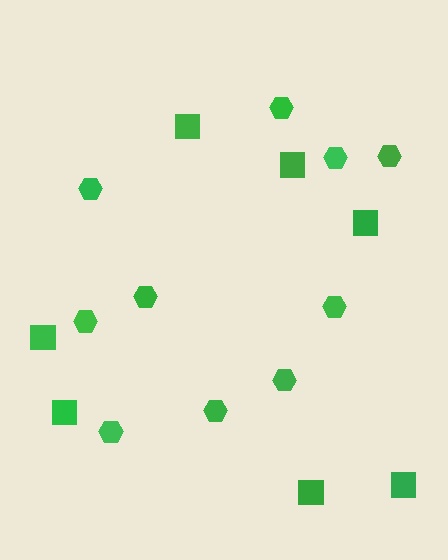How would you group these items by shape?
There are 2 groups: one group of squares (7) and one group of hexagons (10).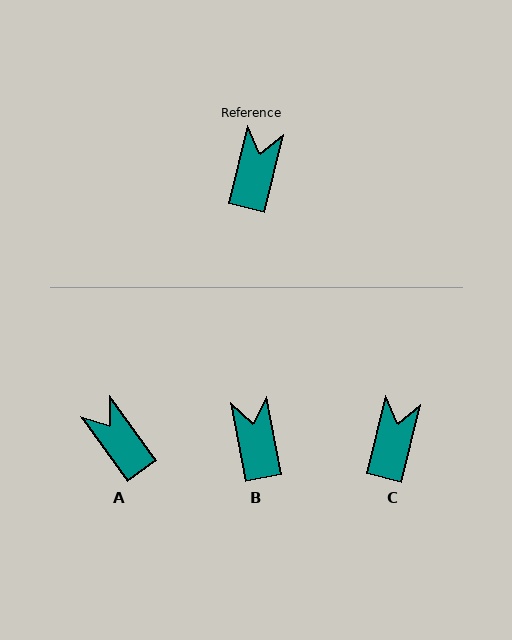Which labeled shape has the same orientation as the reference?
C.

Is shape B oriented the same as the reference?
No, it is off by about 24 degrees.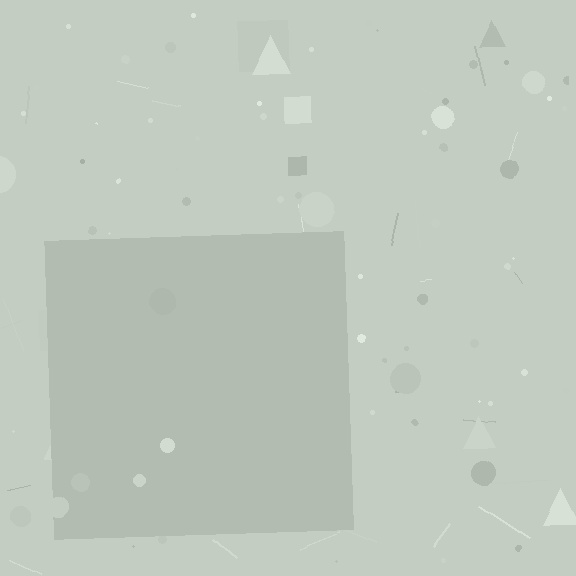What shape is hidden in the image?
A square is hidden in the image.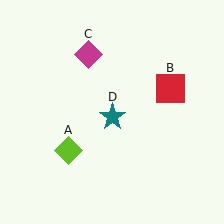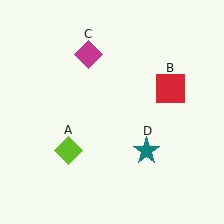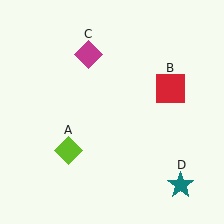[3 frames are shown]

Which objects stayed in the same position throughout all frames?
Lime diamond (object A) and red square (object B) and magenta diamond (object C) remained stationary.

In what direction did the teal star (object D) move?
The teal star (object D) moved down and to the right.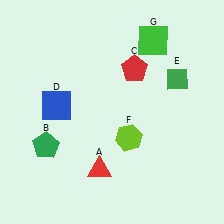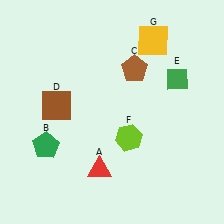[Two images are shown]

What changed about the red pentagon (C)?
In Image 1, C is red. In Image 2, it changed to brown.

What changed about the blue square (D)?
In Image 1, D is blue. In Image 2, it changed to brown.